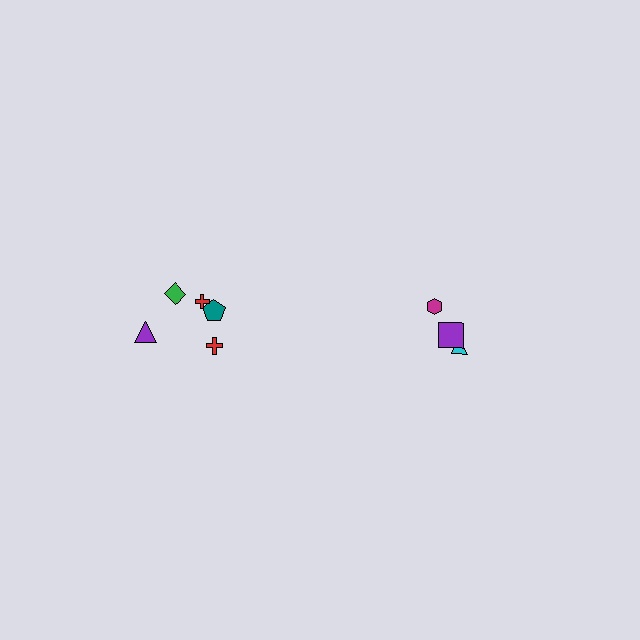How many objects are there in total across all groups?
There are 8 objects.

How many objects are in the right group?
There are 3 objects.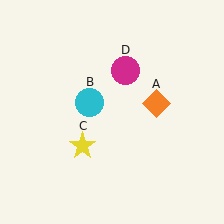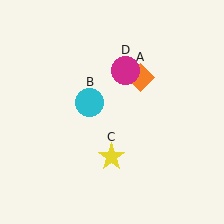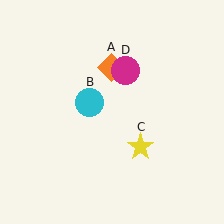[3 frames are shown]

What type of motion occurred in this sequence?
The orange diamond (object A), yellow star (object C) rotated counterclockwise around the center of the scene.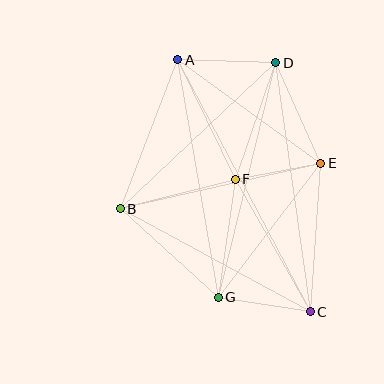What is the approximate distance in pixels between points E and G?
The distance between E and G is approximately 169 pixels.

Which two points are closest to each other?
Points E and F are closest to each other.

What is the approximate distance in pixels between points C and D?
The distance between C and D is approximately 251 pixels.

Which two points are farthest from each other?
Points A and C are farthest from each other.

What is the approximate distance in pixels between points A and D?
The distance between A and D is approximately 98 pixels.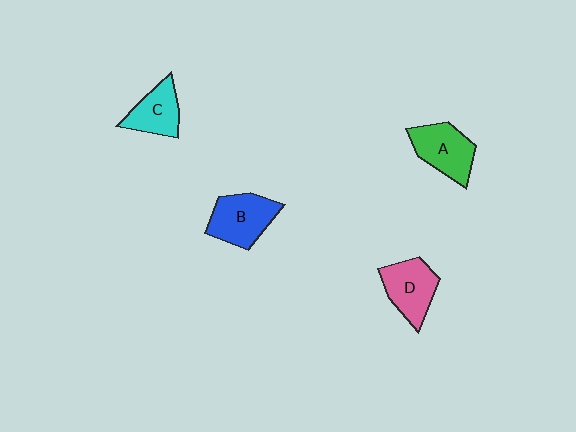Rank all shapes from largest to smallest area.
From largest to smallest: B (blue), A (green), D (pink), C (cyan).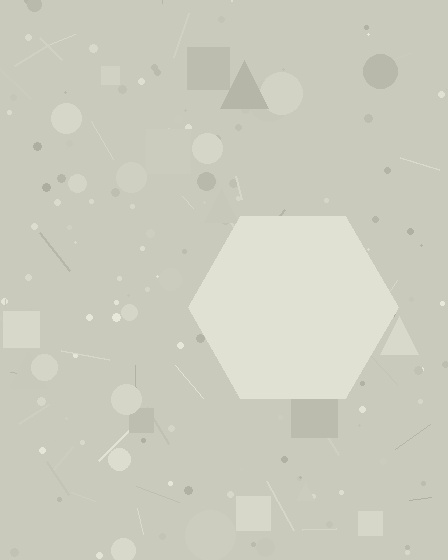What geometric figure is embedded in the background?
A hexagon is embedded in the background.